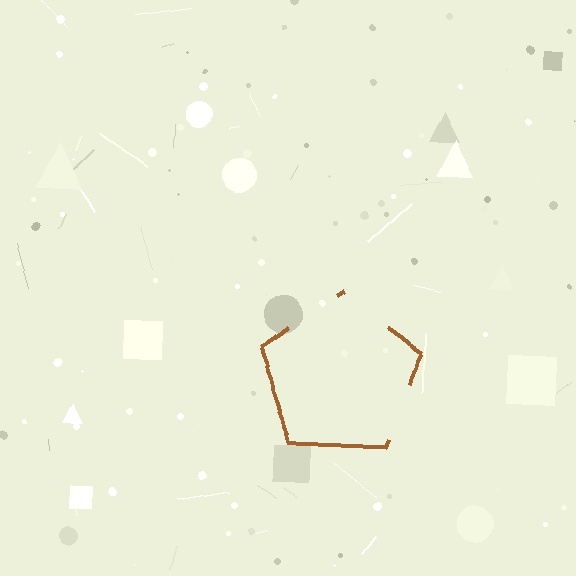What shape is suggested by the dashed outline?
The dashed outline suggests a pentagon.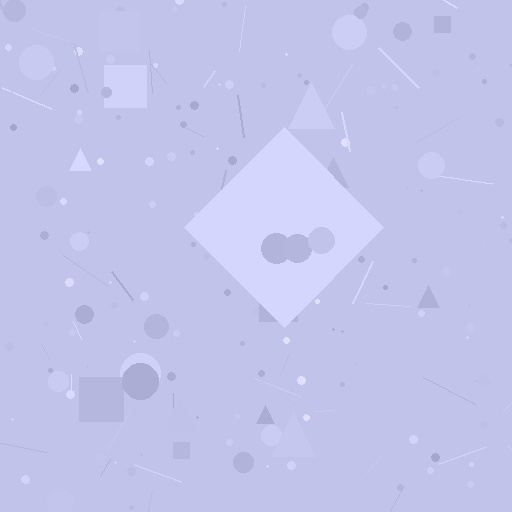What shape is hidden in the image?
A diamond is hidden in the image.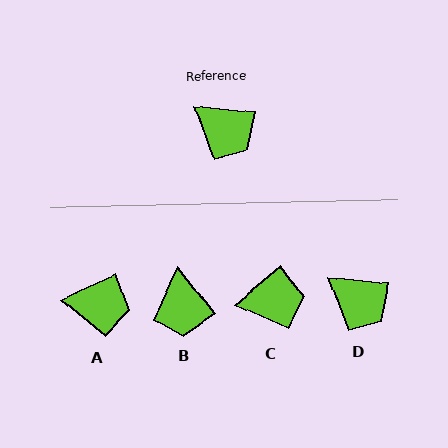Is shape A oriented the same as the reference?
No, it is off by about 31 degrees.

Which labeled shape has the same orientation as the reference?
D.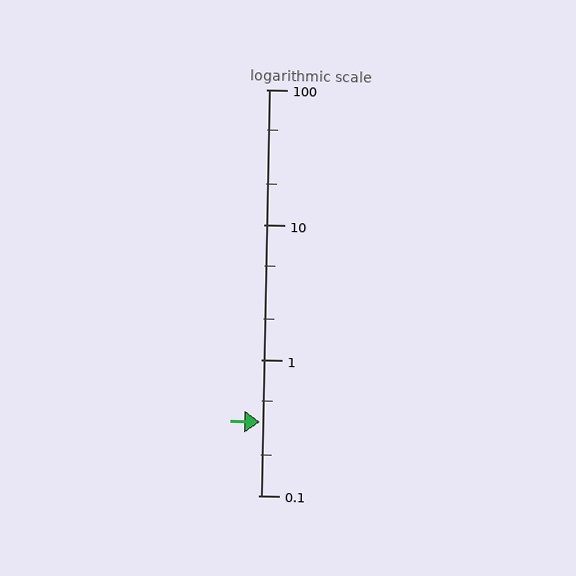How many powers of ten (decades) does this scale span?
The scale spans 3 decades, from 0.1 to 100.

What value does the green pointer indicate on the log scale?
The pointer indicates approximately 0.35.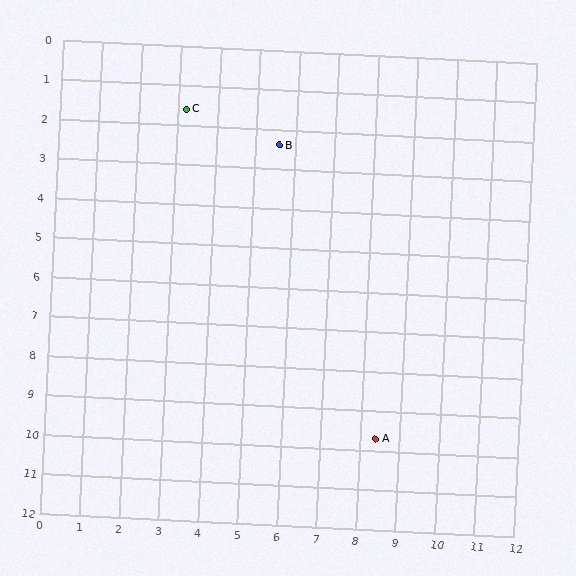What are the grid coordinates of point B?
Point B is at approximately (5.6, 2.4).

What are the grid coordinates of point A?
Point A is at approximately (8.4, 9.7).